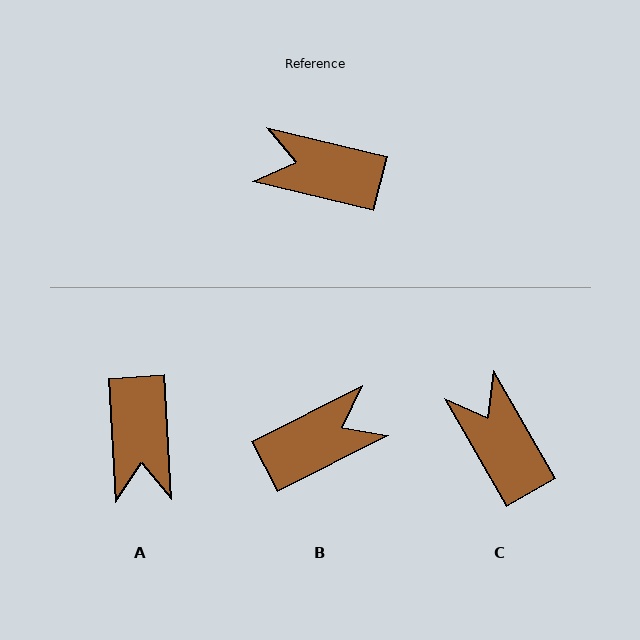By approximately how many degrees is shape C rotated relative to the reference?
Approximately 47 degrees clockwise.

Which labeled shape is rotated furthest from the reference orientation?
B, about 140 degrees away.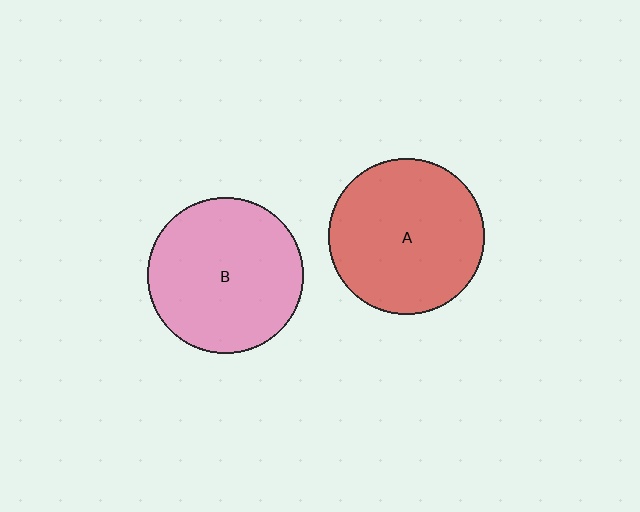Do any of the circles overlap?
No, none of the circles overlap.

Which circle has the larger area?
Circle A (red).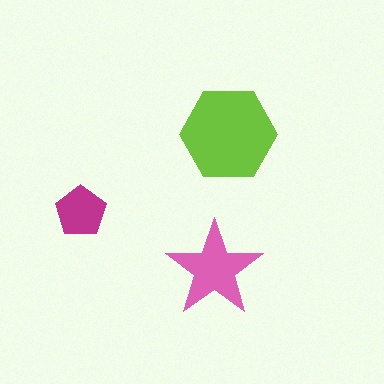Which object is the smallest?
The magenta pentagon.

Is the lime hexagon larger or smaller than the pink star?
Larger.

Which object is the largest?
The lime hexagon.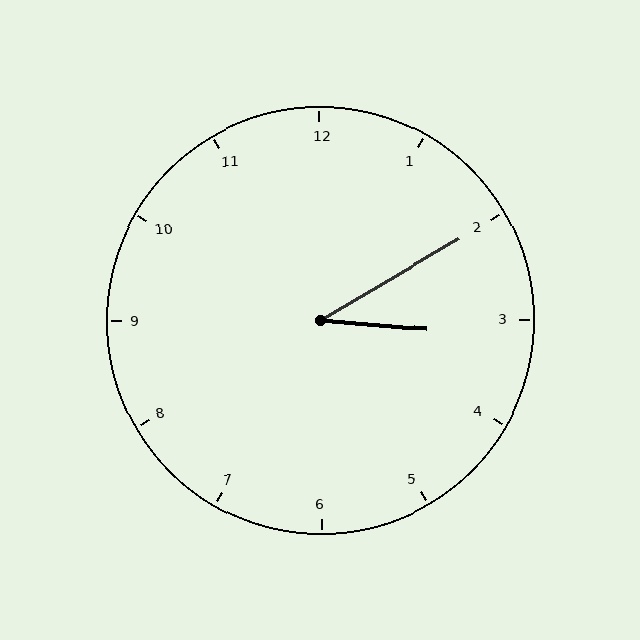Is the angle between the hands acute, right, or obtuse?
It is acute.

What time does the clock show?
3:10.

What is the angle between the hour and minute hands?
Approximately 35 degrees.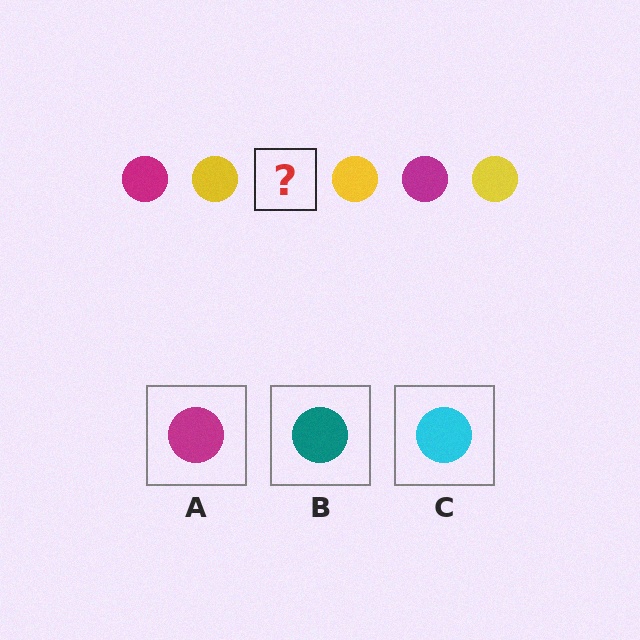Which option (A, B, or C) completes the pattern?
A.